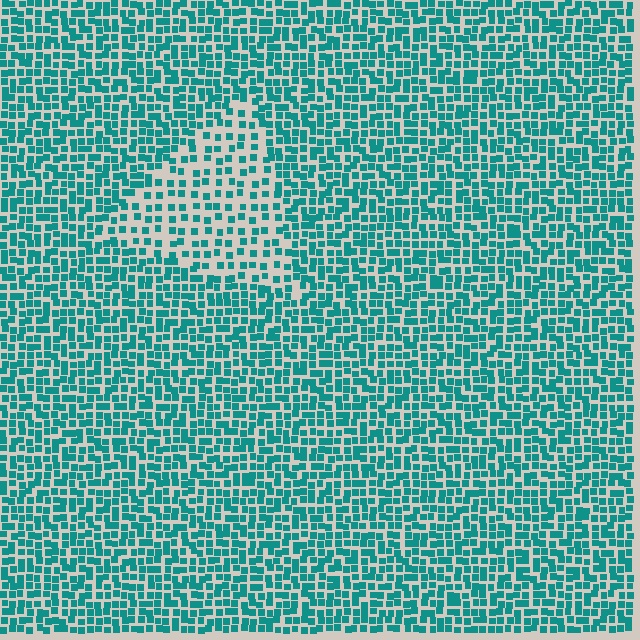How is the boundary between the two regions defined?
The boundary is defined by a change in element density (approximately 1.9x ratio). All elements are the same color, size, and shape.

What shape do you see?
I see a triangle.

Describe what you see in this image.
The image contains small teal elements arranged at two different densities. A triangle-shaped region is visible where the elements are less densely packed than the surrounding area.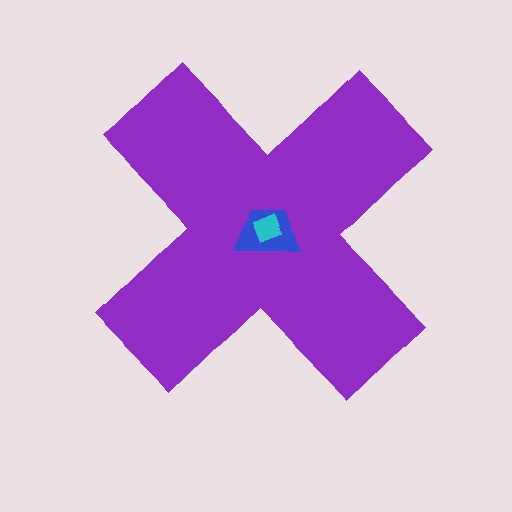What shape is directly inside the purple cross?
The blue trapezoid.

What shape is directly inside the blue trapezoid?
The cyan diamond.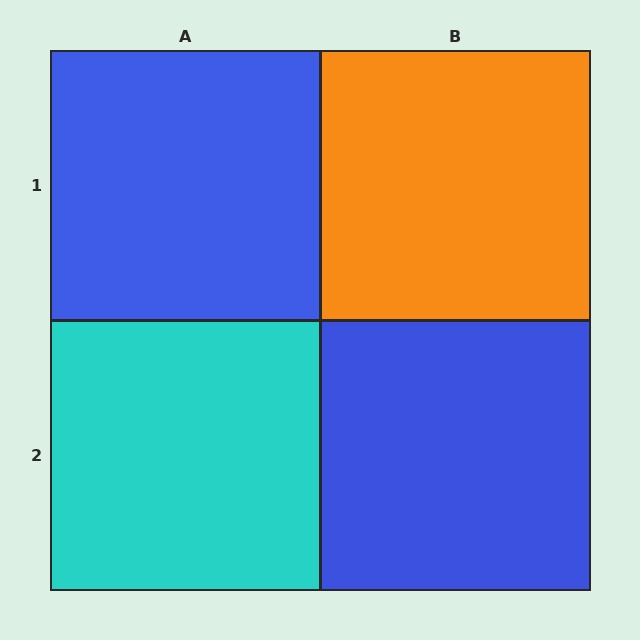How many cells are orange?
1 cell is orange.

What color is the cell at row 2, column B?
Blue.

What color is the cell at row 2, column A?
Cyan.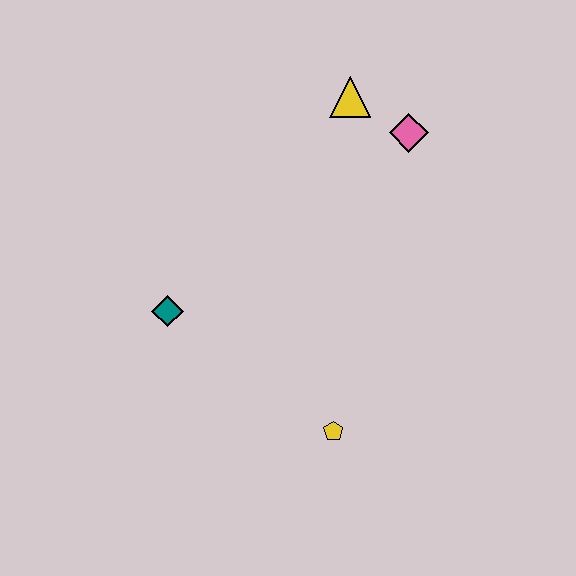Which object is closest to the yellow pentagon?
The teal diamond is closest to the yellow pentagon.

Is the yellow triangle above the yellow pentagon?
Yes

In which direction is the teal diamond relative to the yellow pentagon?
The teal diamond is to the left of the yellow pentagon.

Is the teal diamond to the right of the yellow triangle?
No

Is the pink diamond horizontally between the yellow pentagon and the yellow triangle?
No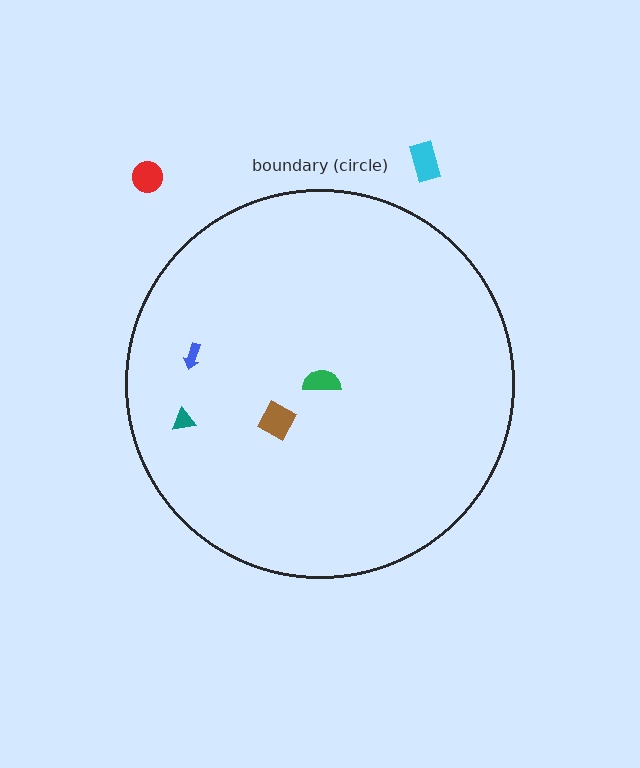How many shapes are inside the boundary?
4 inside, 2 outside.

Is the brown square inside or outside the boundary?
Inside.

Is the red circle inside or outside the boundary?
Outside.